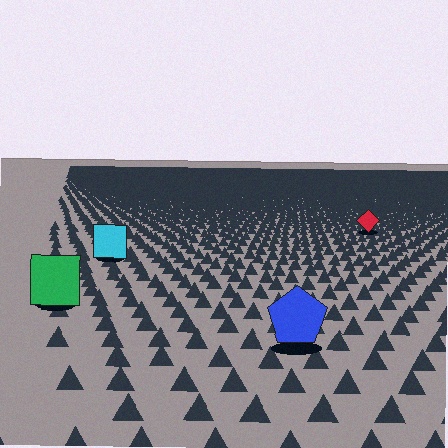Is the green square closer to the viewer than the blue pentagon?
No. The blue pentagon is closer — you can tell from the texture gradient: the ground texture is coarser near it.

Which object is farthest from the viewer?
The red diamond is farthest from the viewer. It appears smaller and the ground texture around it is denser.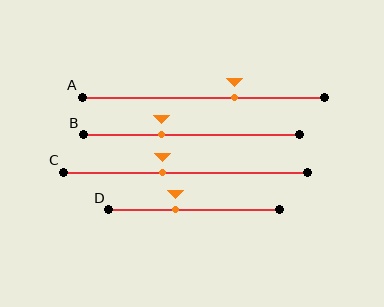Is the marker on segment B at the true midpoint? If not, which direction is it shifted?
No, the marker on segment B is shifted to the left by about 14% of the segment length.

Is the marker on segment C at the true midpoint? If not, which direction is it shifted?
No, the marker on segment C is shifted to the left by about 10% of the segment length.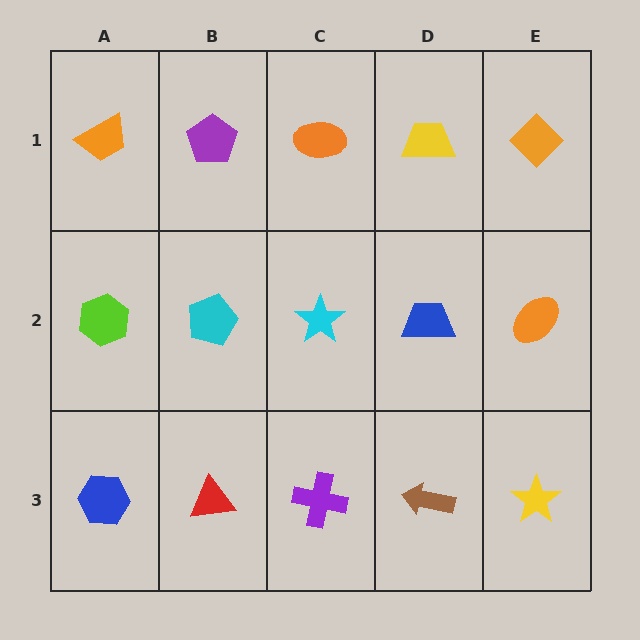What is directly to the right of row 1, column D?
An orange diamond.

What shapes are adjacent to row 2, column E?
An orange diamond (row 1, column E), a yellow star (row 3, column E), a blue trapezoid (row 2, column D).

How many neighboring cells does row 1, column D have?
3.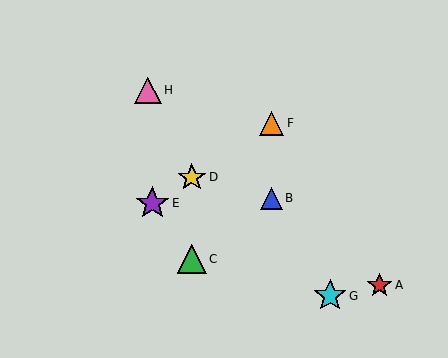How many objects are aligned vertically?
2 objects (C, D) are aligned vertically.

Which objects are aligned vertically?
Objects C, D are aligned vertically.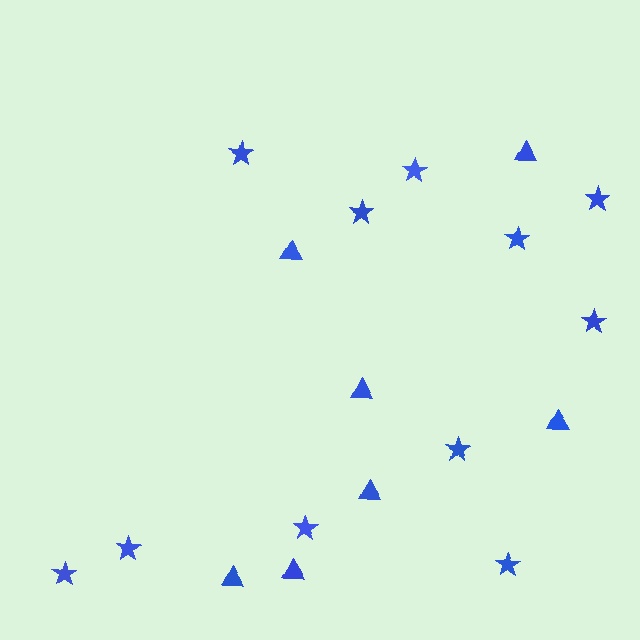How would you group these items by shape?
There are 2 groups: one group of stars (11) and one group of triangles (7).